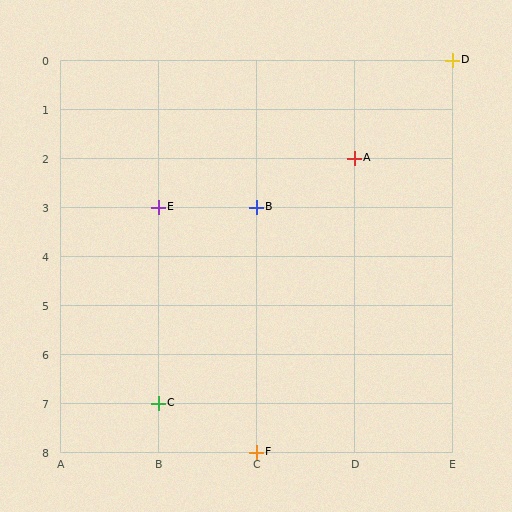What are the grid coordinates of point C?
Point C is at grid coordinates (B, 7).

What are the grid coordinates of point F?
Point F is at grid coordinates (C, 8).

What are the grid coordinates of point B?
Point B is at grid coordinates (C, 3).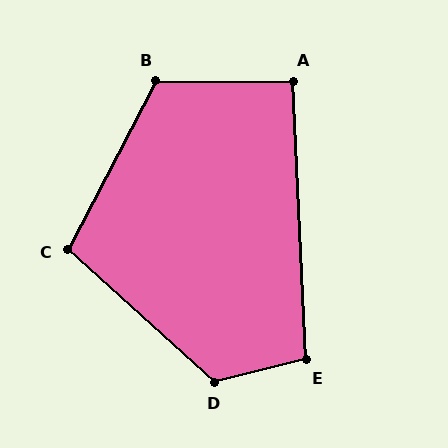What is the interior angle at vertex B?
Approximately 117 degrees (obtuse).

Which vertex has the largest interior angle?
D, at approximately 124 degrees.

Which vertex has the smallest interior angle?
A, at approximately 93 degrees.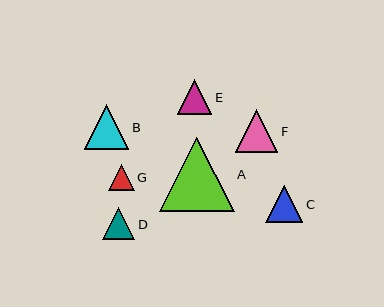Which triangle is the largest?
Triangle A is the largest with a size of approximately 74 pixels.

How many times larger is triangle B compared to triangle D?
Triangle B is approximately 1.4 times the size of triangle D.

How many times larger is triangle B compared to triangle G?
Triangle B is approximately 1.7 times the size of triangle G.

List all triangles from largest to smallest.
From largest to smallest: A, B, F, C, E, D, G.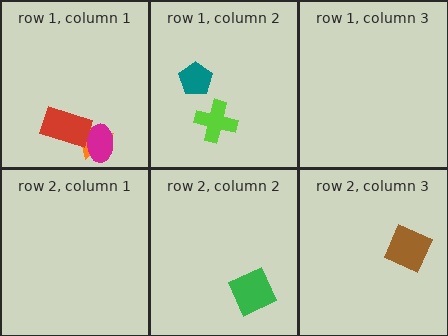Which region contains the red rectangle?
The row 1, column 1 region.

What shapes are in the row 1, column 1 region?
The orange triangle, the red rectangle, the magenta ellipse.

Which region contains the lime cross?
The row 1, column 2 region.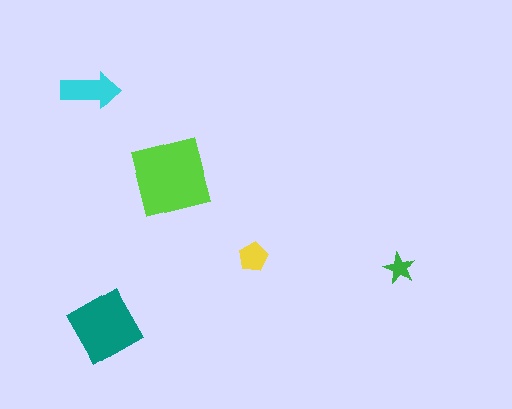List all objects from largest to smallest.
The lime square, the teal diamond, the cyan arrow, the yellow pentagon, the green star.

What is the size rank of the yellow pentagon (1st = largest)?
4th.